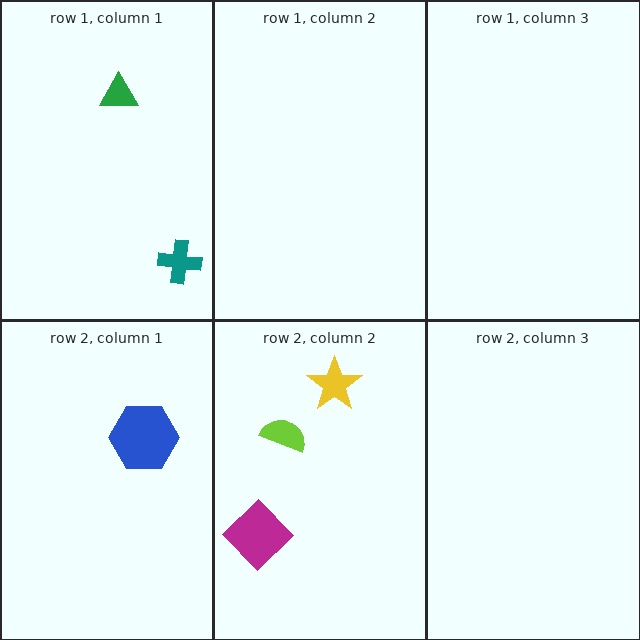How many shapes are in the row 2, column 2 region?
3.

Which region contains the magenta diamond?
The row 2, column 2 region.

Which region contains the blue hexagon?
The row 2, column 1 region.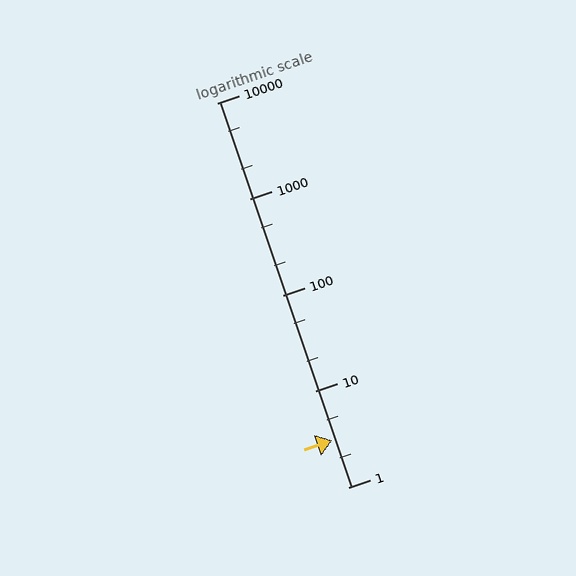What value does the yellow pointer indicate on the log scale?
The pointer indicates approximately 3.1.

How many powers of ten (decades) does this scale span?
The scale spans 4 decades, from 1 to 10000.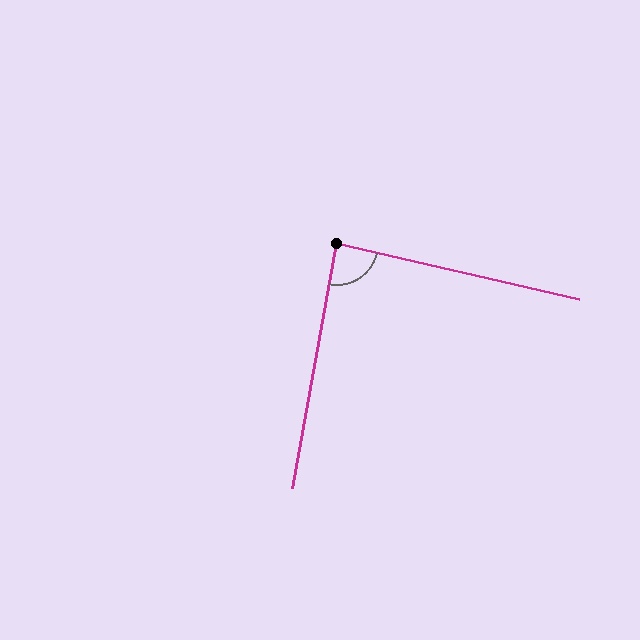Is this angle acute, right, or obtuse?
It is approximately a right angle.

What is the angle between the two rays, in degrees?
Approximately 87 degrees.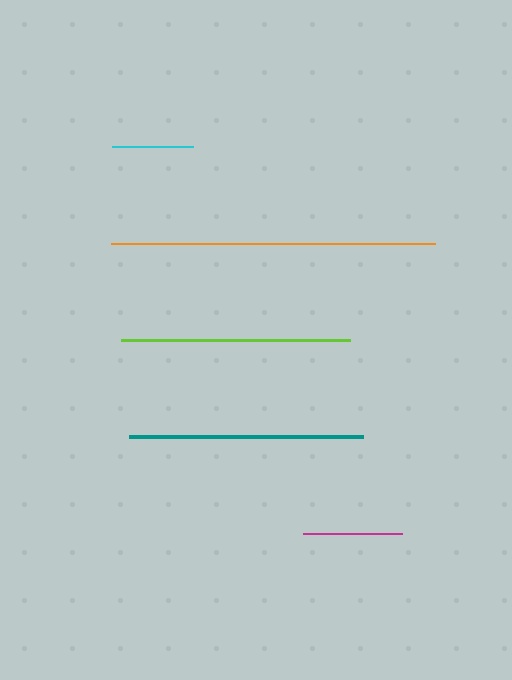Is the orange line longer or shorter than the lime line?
The orange line is longer than the lime line.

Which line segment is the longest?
The orange line is the longest at approximately 324 pixels.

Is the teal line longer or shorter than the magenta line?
The teal line is longer than the magenta line.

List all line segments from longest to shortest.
From longest to shortest: orange, teal, lime, magenta, cyan.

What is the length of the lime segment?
The lime segment is approximately 229 pixels long.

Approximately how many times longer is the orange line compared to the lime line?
The orange line is approximately 1.4 times the length of the lime line.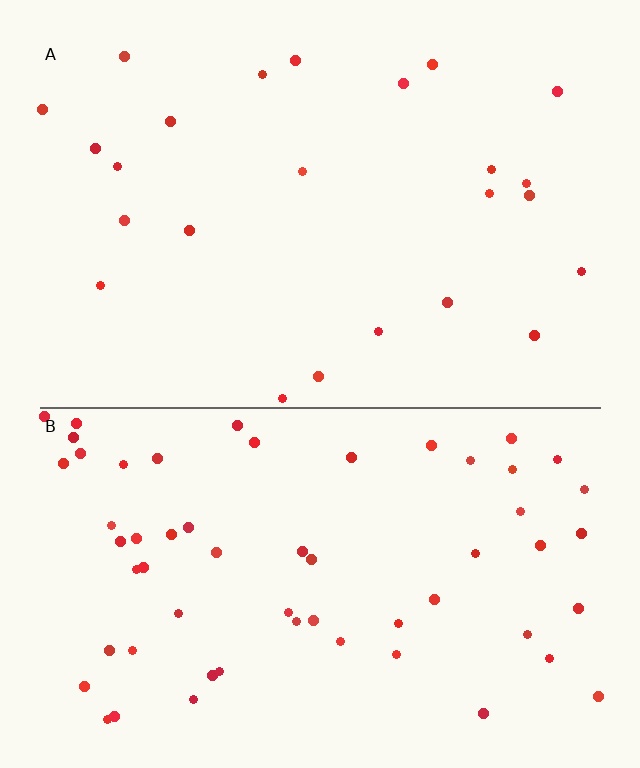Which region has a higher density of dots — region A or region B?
B (the bottom).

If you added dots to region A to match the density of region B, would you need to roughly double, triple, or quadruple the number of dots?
Approximately double.